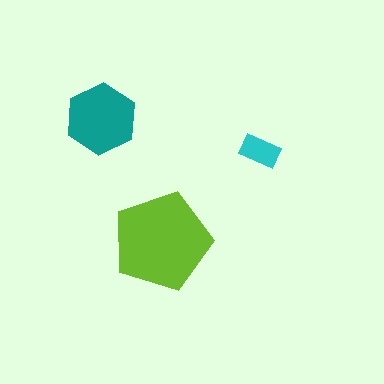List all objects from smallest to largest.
The cyan rectangle, the teal hexagon, the lime pentagon.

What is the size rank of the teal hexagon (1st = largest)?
2nd.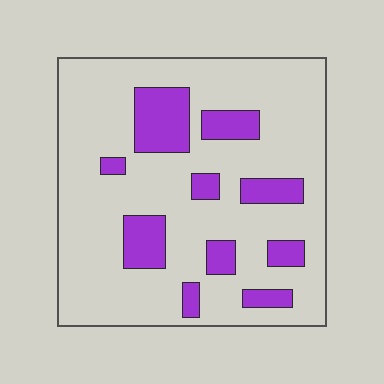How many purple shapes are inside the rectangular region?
10.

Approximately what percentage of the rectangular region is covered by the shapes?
Approximately 20%.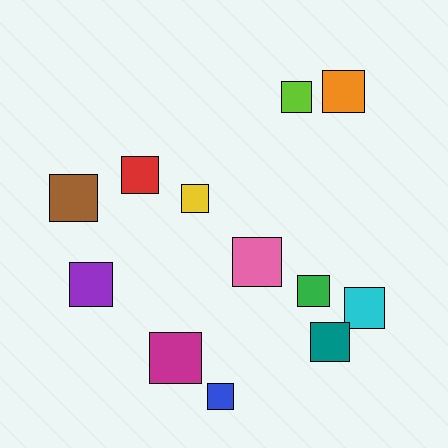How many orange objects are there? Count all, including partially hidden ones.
There is 1 orange object.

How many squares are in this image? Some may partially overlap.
There are 12 squares.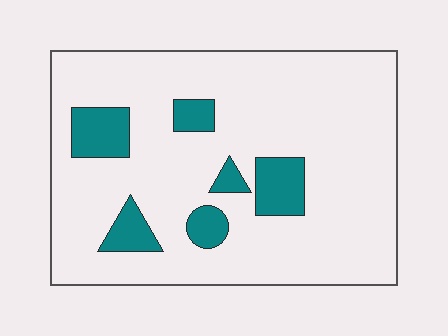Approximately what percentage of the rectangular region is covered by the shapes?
Approximately 15%.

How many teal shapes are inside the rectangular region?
6.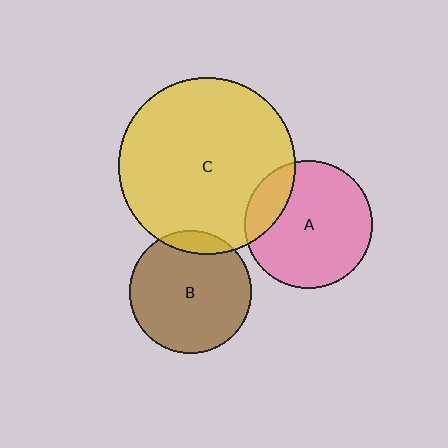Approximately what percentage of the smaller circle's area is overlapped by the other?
Approximately 10%.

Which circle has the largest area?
Circle C (yellow).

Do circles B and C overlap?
Yes.